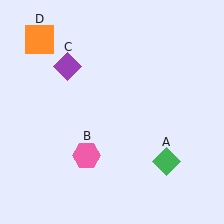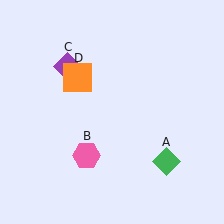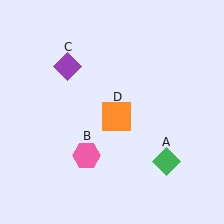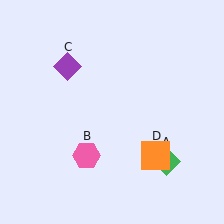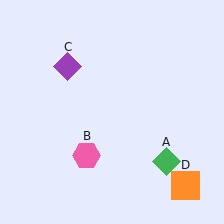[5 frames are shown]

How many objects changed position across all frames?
1 object changed position: orange square (object D).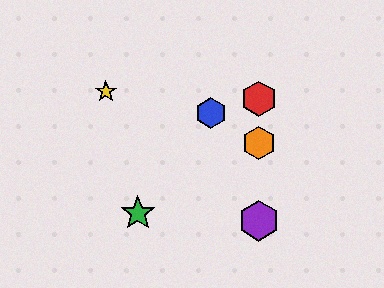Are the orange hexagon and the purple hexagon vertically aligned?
Yes, both are at x≈259.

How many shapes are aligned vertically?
3 shapes (the red hexagon, the purple hexagon, the orange hexagon) are aligned vertically.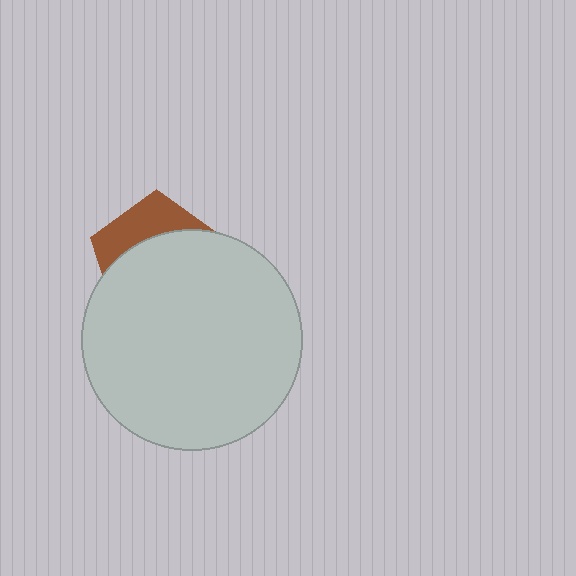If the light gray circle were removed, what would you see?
You would see the complete brown pentagon.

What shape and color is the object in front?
The object in front is a light gray circle.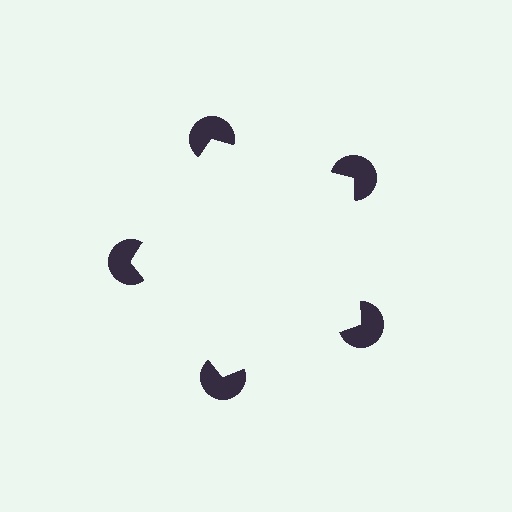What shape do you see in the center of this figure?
An illusory pentagon — its edges are inferred from the aligned wedge cuts in the pac-man discs, not physically drawn.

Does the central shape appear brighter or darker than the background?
It typically appears slightly brighter than the background, even though no actual brightness change is drawn.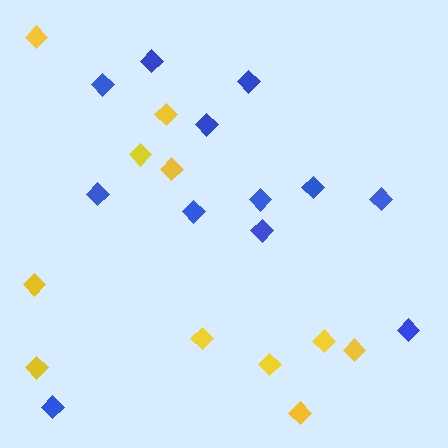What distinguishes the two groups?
There are 2 groups: one group of blue diamonds (12) and one group of yellow diamonds (11).